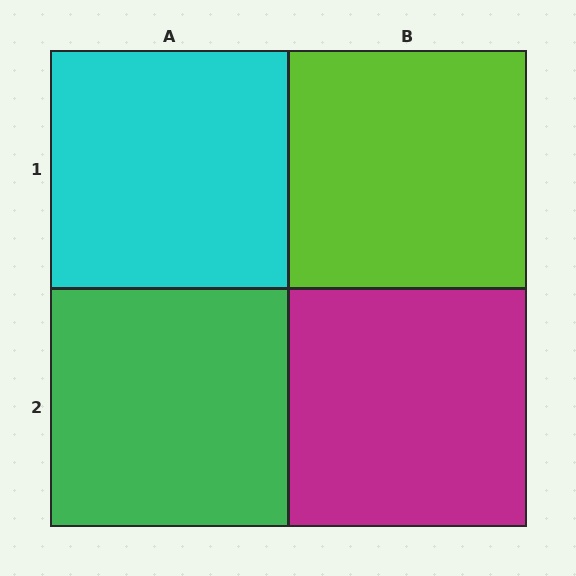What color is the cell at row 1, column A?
Cyan.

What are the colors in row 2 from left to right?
Green, magenta.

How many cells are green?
1 cell is green.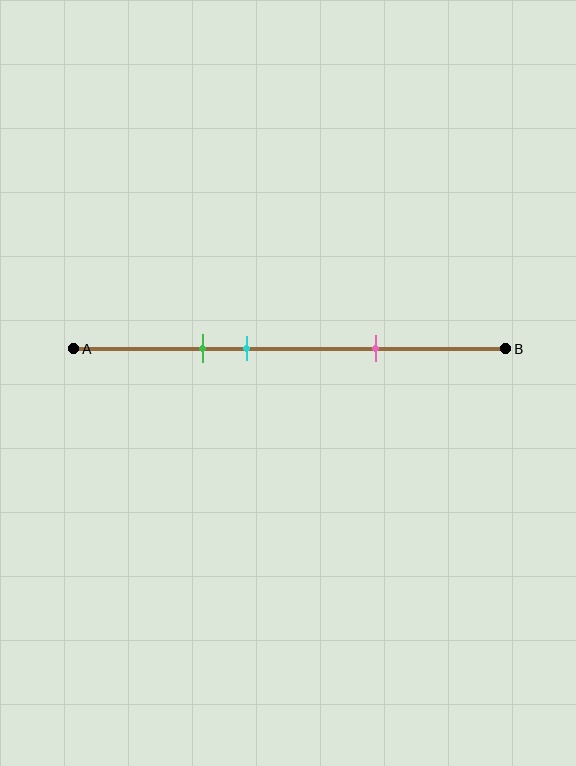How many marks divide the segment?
There are 3 marks dividing the segment.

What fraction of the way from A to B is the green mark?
The green mark is approximately 30% (0.3) of the way from A to B.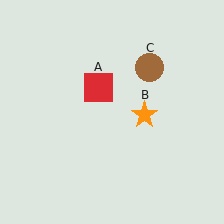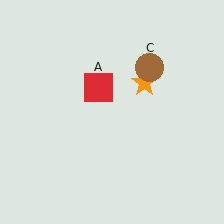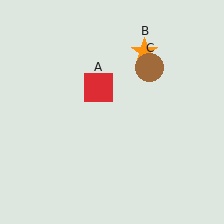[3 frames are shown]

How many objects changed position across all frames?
1 object changed position: orange star (object B).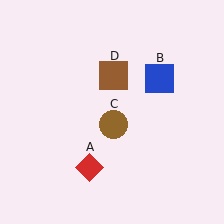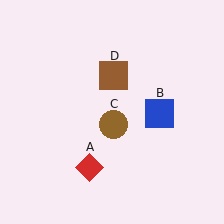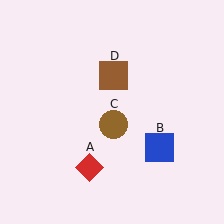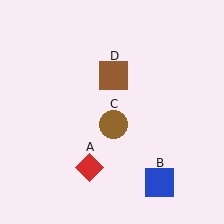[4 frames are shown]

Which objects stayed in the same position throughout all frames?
Red diamond (object A) and brown circle (object C) and brown square (object D) remained stationary.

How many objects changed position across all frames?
1 object changed position: blue square (object B).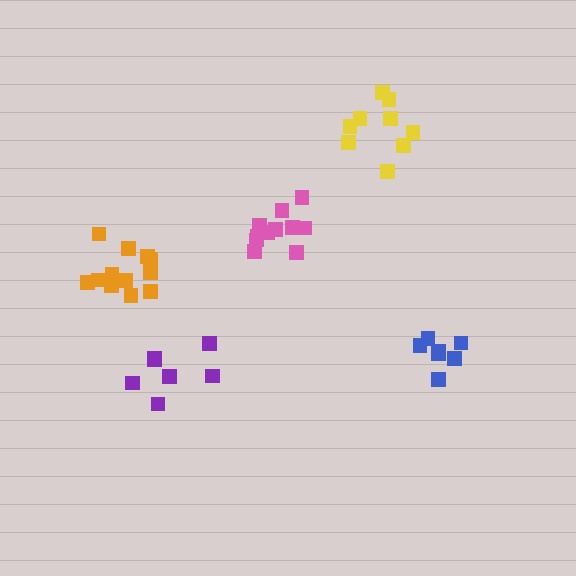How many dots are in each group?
Group 1: 9 dots, Group 2: 7 dots, Group 3: 11 dots, Group 4: 7 dots, Group 5: 12 dots (46 total).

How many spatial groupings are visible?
There are 5 spatial groupings.